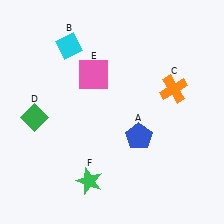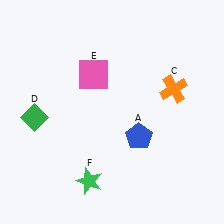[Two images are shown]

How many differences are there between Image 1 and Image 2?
There is 1 difference between the two images.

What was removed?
The cyan diamond (B) was removed in Image 2.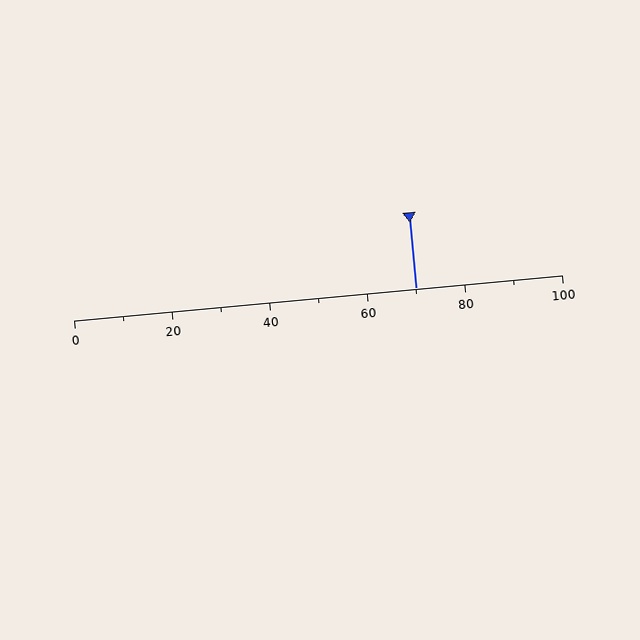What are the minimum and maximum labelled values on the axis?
The axis runs from 0 to 100.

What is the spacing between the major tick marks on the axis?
The major ticks are spaced 20 apart.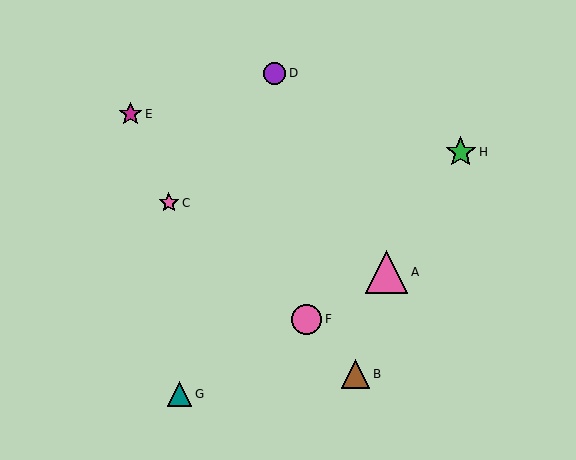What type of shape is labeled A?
Shape A is a pink triangle.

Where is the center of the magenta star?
The center of the magenta star is at (131, 114).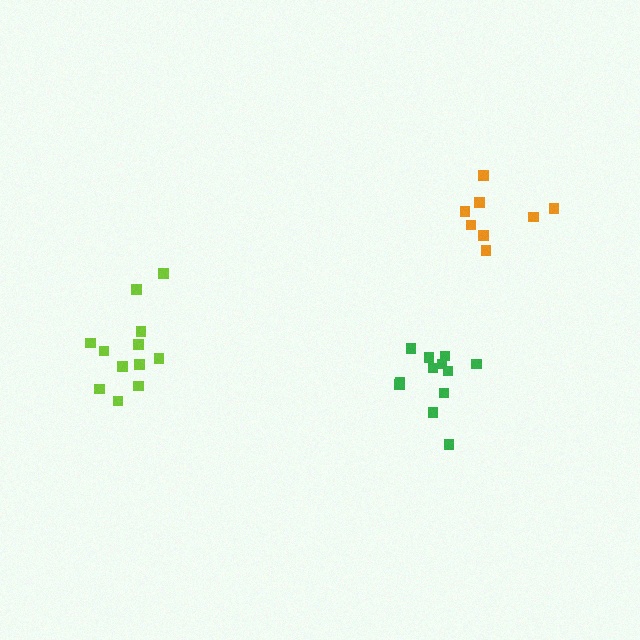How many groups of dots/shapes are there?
There are 3 groups.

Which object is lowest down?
The green cluster is bottommost.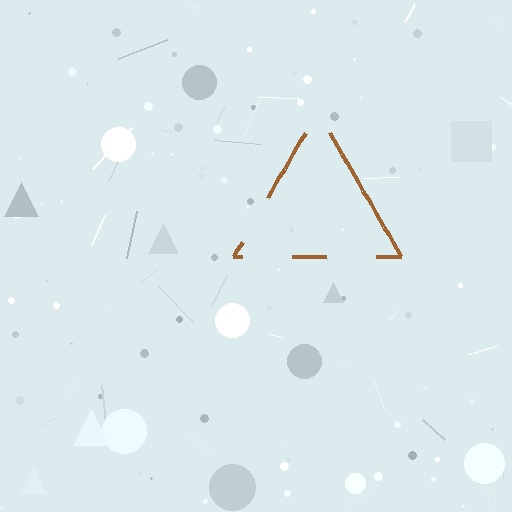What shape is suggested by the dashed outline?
The dashed outline suggests a triangle.